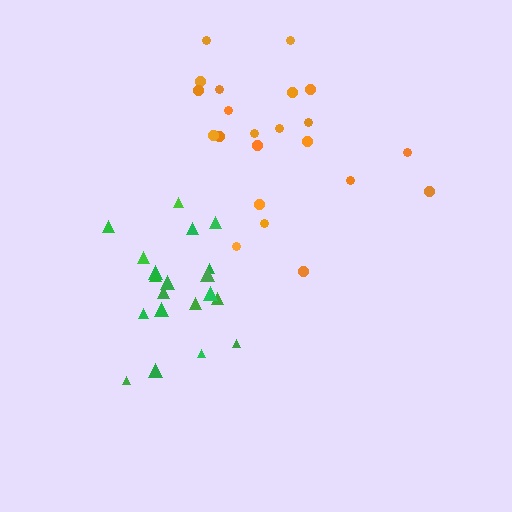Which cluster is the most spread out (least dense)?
Orange.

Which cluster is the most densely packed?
Green.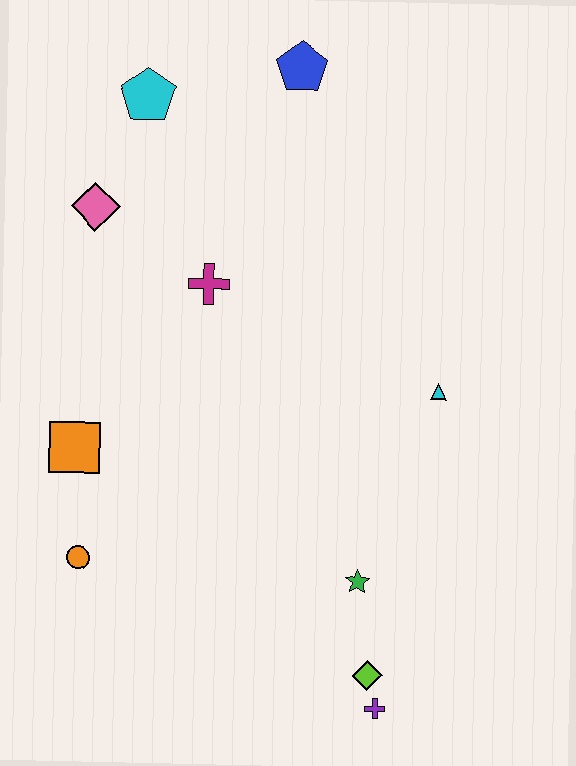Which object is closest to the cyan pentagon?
The pink diamond is closest to the cyan pentagon.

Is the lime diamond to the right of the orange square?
Yes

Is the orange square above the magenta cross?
No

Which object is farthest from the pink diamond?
The purple cross is farthest from the pink diamond.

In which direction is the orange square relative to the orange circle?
The orange square is above the orange circle.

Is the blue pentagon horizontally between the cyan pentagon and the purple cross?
Yes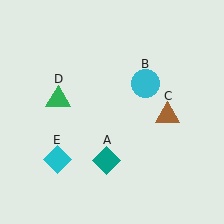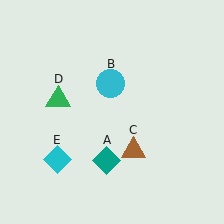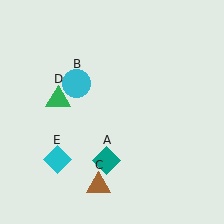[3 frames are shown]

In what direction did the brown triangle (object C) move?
The brown triangle (object C) moved down and to the left.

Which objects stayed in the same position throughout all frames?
Teal diamond (object A) and green triangle (object D) and cyan diamond (object E) remained stationary.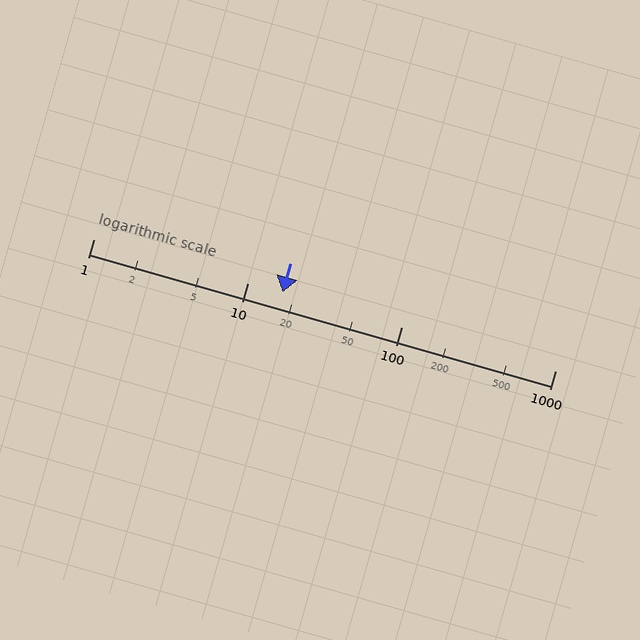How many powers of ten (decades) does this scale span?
The scale spans 3 decades, from 1 to 1000.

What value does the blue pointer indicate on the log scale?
The pointer indicates approximately 17.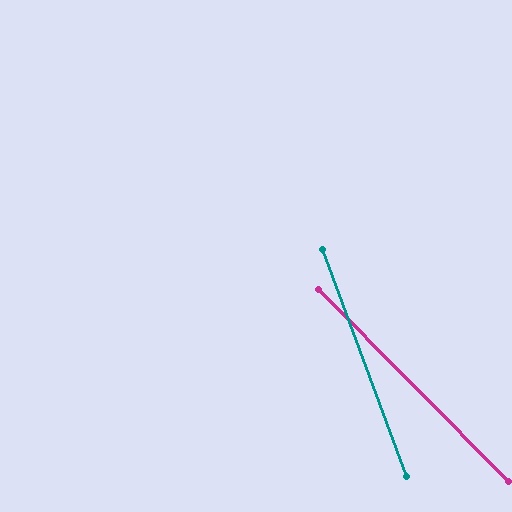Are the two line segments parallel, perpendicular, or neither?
Neither parallel nor perpendicular — they differ by about 24°.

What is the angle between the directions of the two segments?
Approximately 24 degrees.